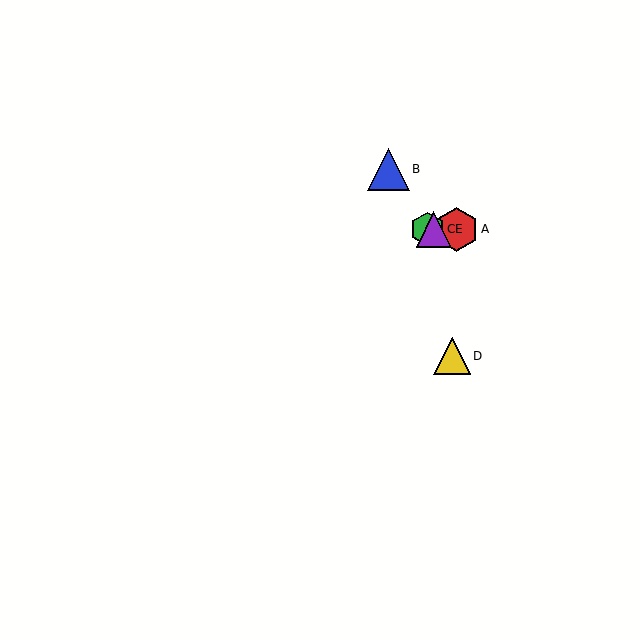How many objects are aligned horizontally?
3 objects (A, C, E) are aligned horizontally.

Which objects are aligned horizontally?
Objects A, C, E are aligned horizontally.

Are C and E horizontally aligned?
Yes, both are at y≈229.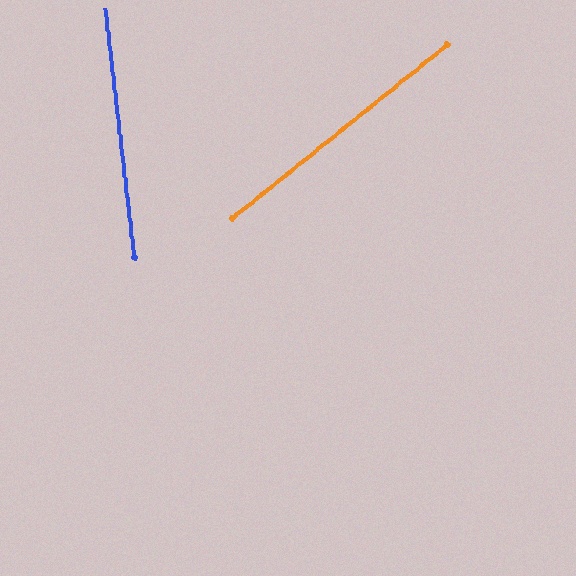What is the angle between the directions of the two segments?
Approximately 58 degrees.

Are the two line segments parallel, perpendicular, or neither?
Neither parallel nor perpendicular — they differ by about 58°.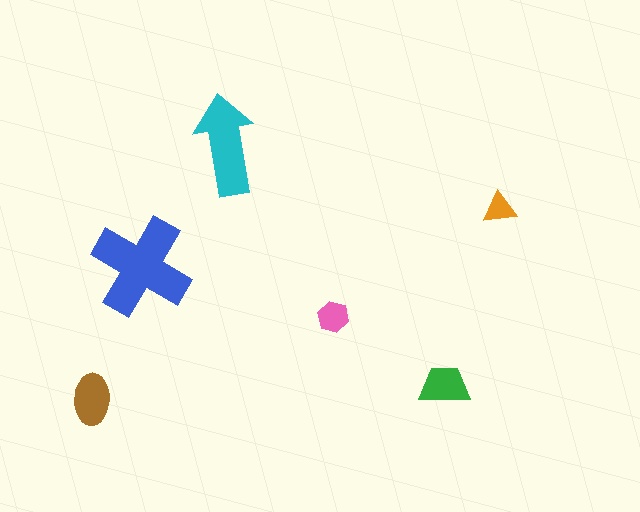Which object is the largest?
The blue cross.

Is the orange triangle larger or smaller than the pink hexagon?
Smaller.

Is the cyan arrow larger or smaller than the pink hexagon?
Larger.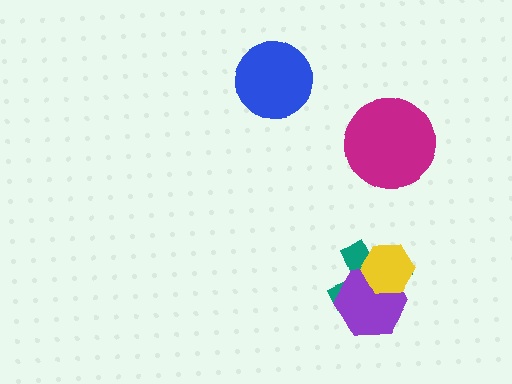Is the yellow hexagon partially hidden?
No, no other shape covers it.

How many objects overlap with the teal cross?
2 objects overlap with the teal cross.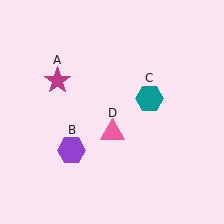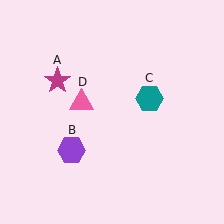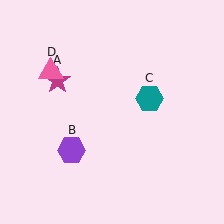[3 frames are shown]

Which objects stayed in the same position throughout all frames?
Magenta star (object A) and purple hexagon (object B) and teal hexagon (object C) remained stationary.